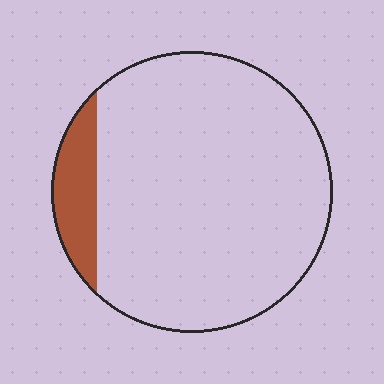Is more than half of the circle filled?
No.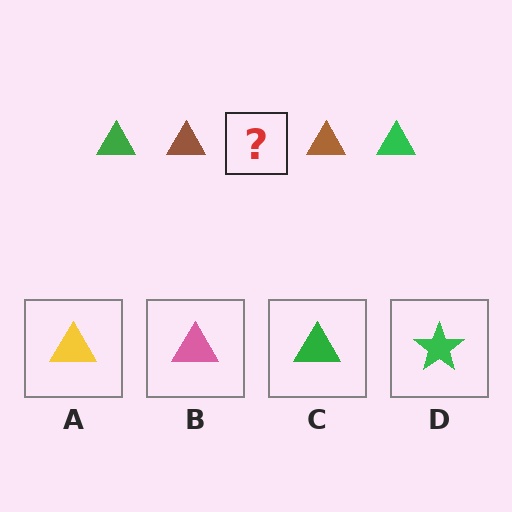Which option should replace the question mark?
Option C.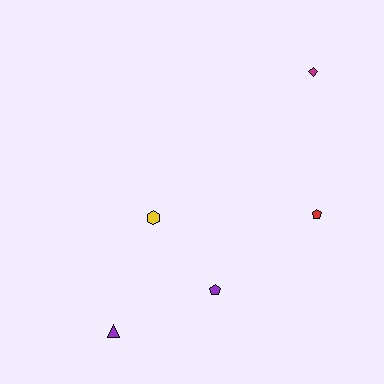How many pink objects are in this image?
There are no pink objects.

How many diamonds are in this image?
There is 1 diamond.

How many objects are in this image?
There are 5 objects.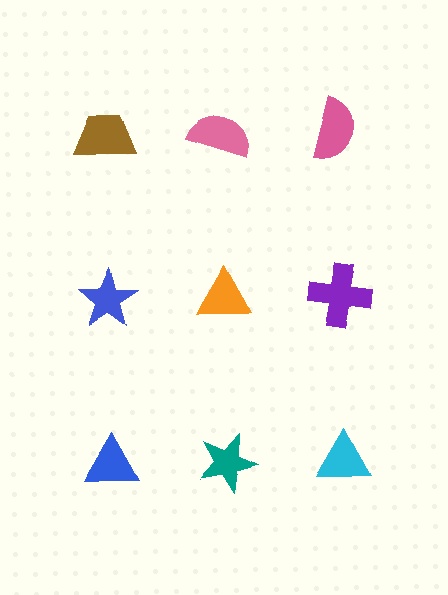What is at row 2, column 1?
A blue star.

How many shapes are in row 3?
3 shapes.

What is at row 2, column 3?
A purple cross.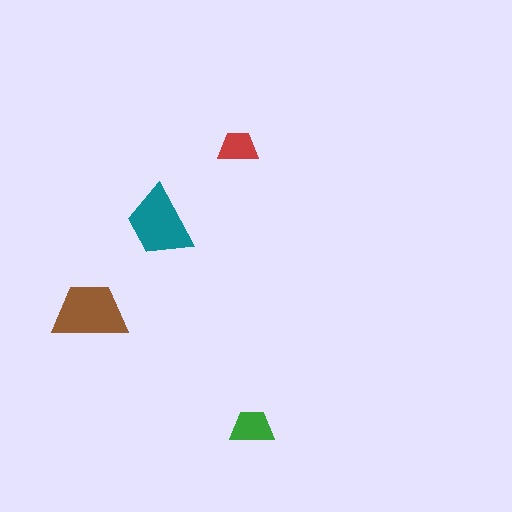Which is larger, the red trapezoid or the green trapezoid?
The green one.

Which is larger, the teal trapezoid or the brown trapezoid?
The brown one.